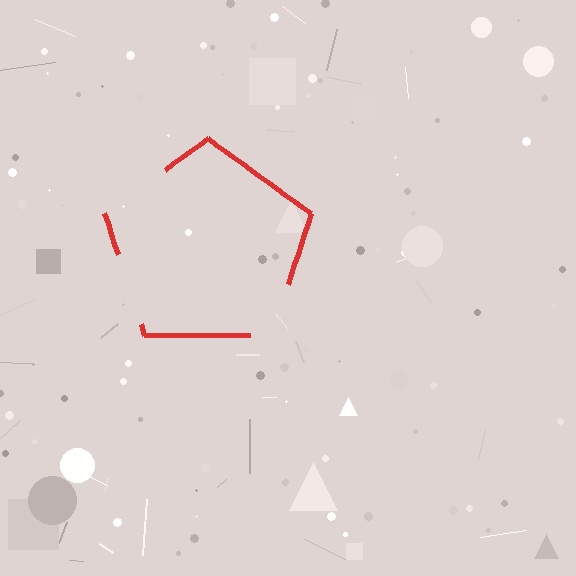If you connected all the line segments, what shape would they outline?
They would outline a pentagon.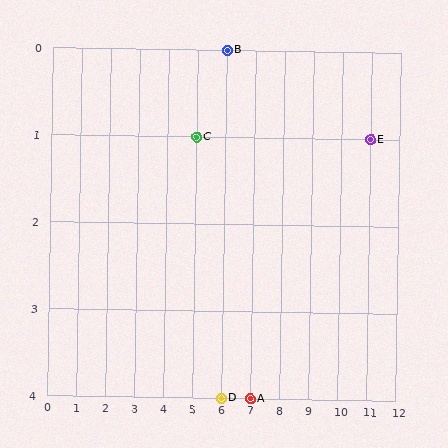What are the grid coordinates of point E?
Point E is at grid coordinates (11, 1).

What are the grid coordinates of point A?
Point A is at grid coordinates (7, 4).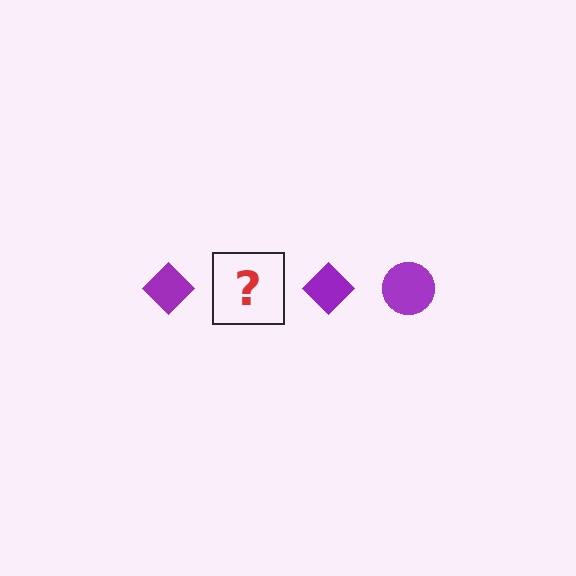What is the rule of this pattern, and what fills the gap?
The rule is that the pattern cycles through diamond, circle shapes in purple. The gap should be filled with a purple circle.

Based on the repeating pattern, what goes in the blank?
The blank should be a purple circle.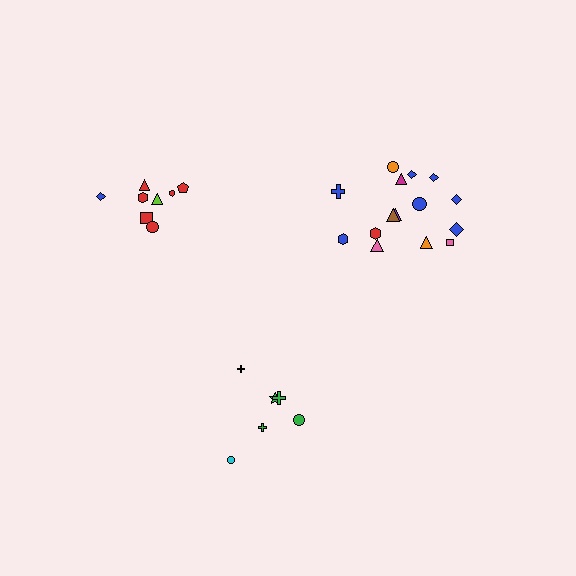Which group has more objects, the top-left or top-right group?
The top-right group.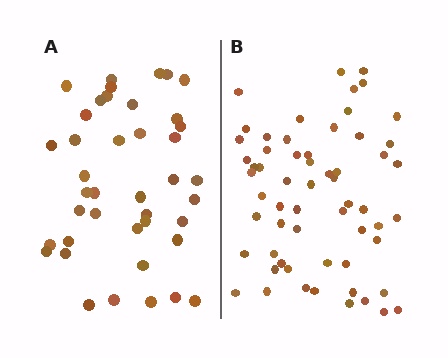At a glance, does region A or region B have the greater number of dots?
Region B (the right region) has more dots.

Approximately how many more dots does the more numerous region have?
Region B has approximately 20 more dots than region A.